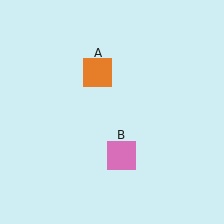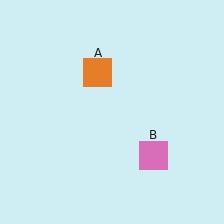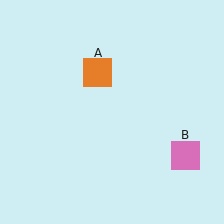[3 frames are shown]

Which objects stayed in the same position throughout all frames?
Orange square (object A) remained stationary.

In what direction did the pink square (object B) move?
The pink square (object B) moved right.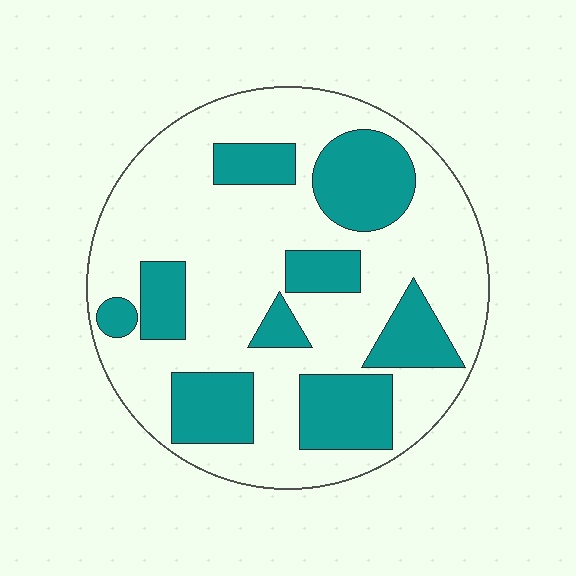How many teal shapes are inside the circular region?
9.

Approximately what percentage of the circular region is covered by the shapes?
Approximately 30%.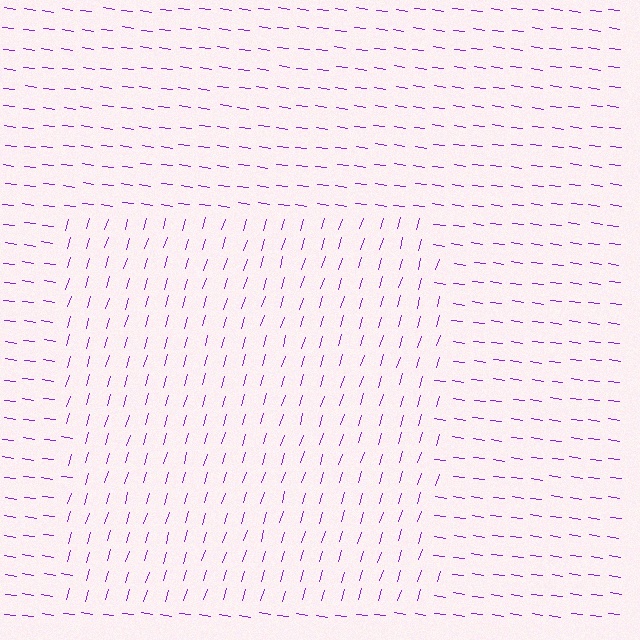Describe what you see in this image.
The image is filled with small purple line segments. A rectangle region in the image has lines oriented differently from the surrounding lines, creating a visible texture boundary.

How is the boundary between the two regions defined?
The boundary is defined purely by a change in line orientation (approximately 81 degrees difference). All lines are the same color and thickness.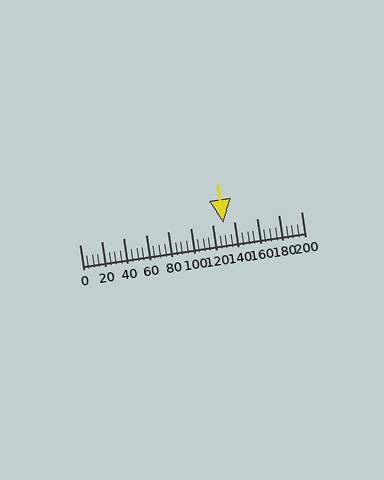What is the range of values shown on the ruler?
The ruler shows values from 0 to 200.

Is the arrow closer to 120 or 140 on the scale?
The arrow is closer to 140.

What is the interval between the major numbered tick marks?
The major tick marks are spaced 20 units apart.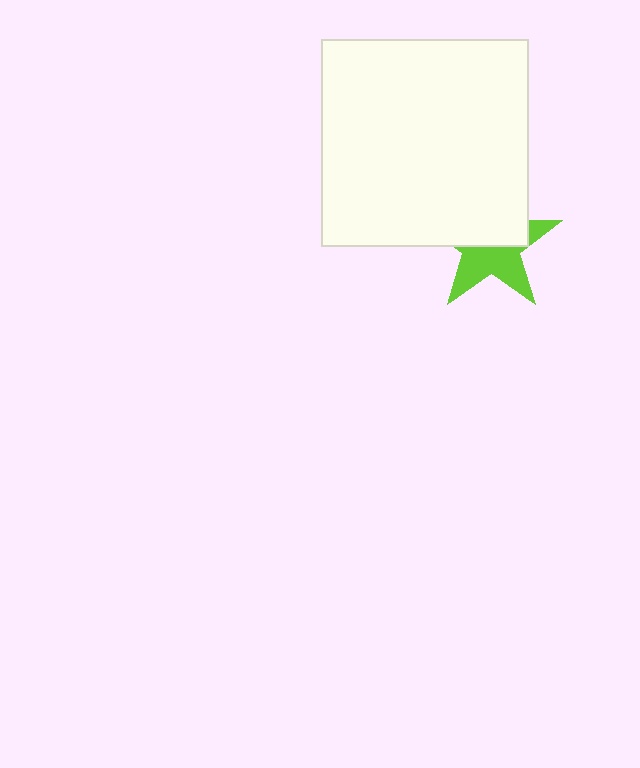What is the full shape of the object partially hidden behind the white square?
The partially hidden object is a lime star.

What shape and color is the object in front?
The object in front is a white square.